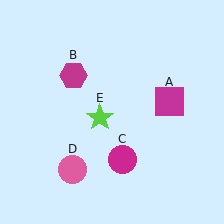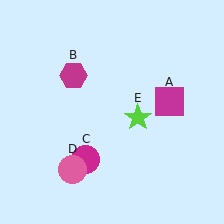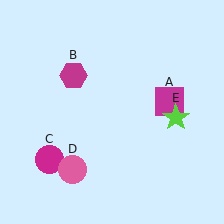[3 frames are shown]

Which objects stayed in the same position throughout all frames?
Magenta square (object A) and magenta hexagon (object B) and pink circle (object D) remained stationary.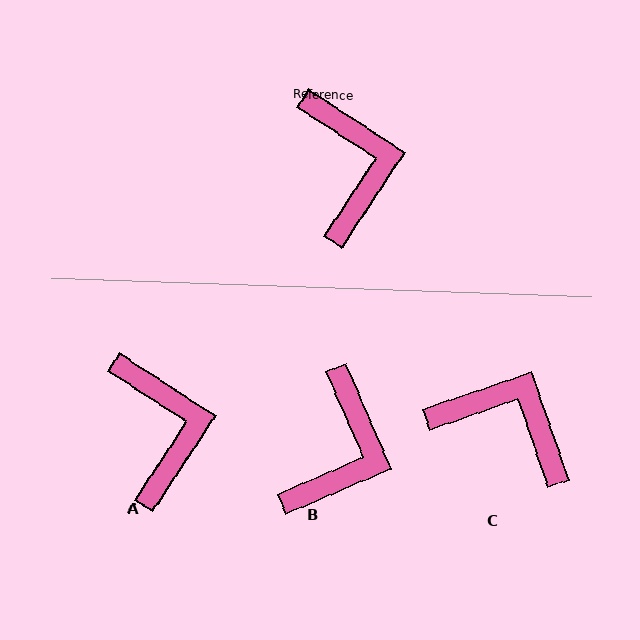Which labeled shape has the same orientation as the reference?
A.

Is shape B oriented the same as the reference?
No, it is off by about 34 degrees.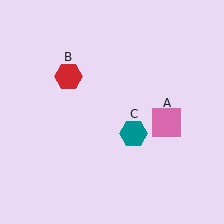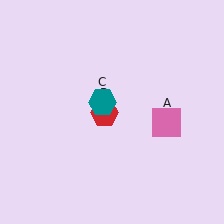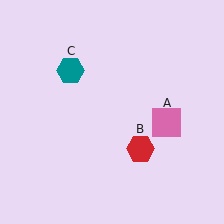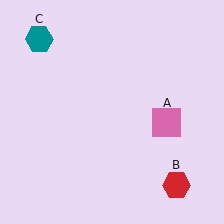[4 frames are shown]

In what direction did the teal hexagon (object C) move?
The teal hexagon (object C) moved up and to the left.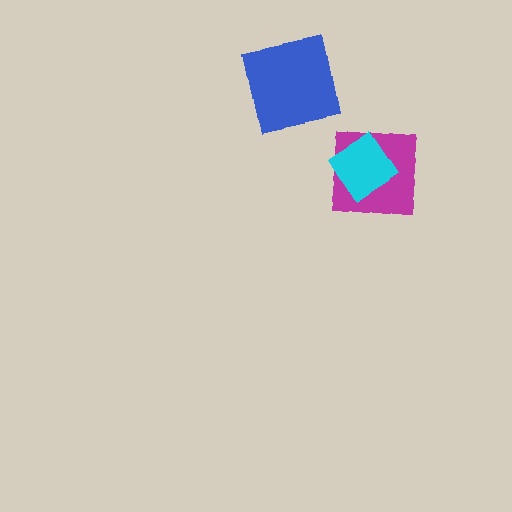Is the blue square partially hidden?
No, no other shape covers it.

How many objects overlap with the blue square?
0 objects overlap with the blue square.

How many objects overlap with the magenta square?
1 object overlaps with the magenta square.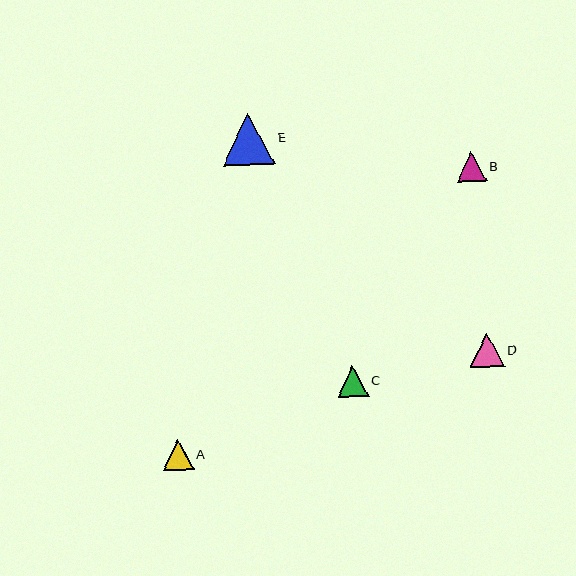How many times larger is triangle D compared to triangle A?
Triangle D is approximately 1.1 times the size of triangle A.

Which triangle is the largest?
Triangle E is the largest with a size of approximately 52 pixels.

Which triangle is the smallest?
Triangle B is the smallest with a size of approximately 30 pixels.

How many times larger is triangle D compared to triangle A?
Triangle D is approximately 1.1 times the size of triangle A.